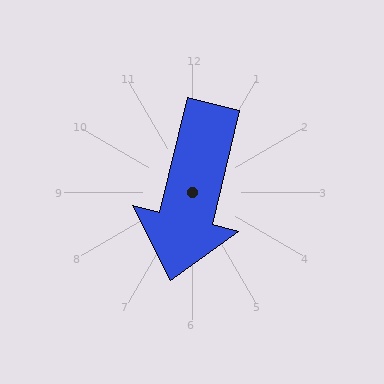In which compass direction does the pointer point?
South.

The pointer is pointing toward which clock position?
Roughly 6 o'clock.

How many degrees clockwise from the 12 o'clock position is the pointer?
Approximately 194 degrees.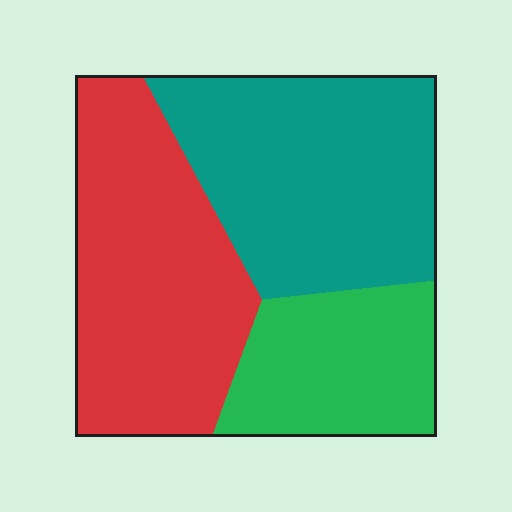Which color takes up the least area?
Green, at roughly 20%.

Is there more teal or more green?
Teal.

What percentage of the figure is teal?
Teal covers 39% of the figure.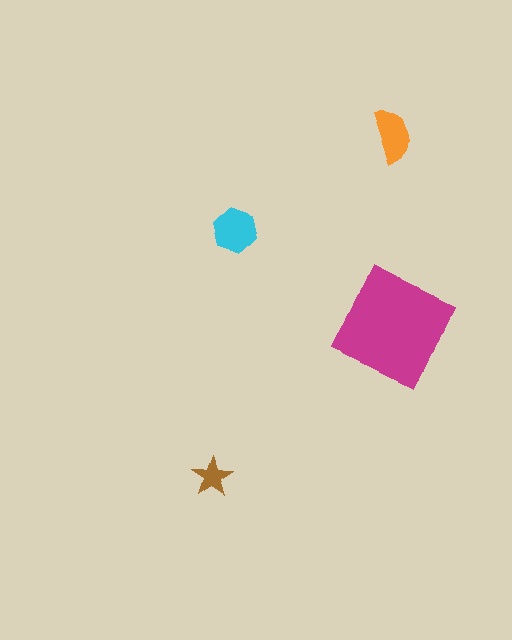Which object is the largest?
The magenta square.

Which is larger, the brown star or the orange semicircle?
The orange semicircle.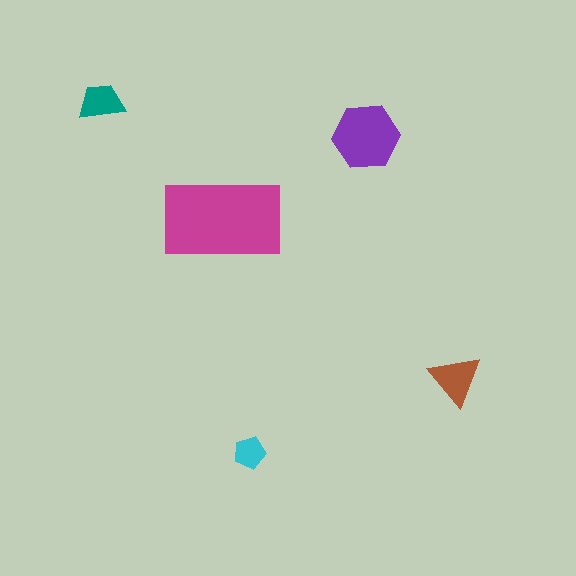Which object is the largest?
The magenta rectangle.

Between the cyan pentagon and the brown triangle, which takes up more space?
The brown triangle.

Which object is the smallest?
The cyan pentagon.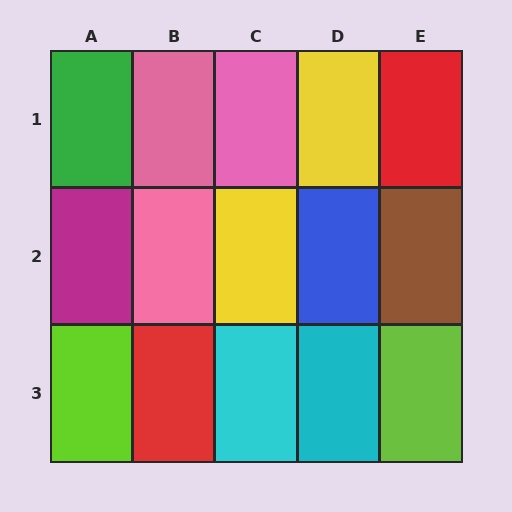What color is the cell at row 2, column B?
Pink.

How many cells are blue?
1 cell is blue.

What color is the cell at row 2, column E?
Brown.